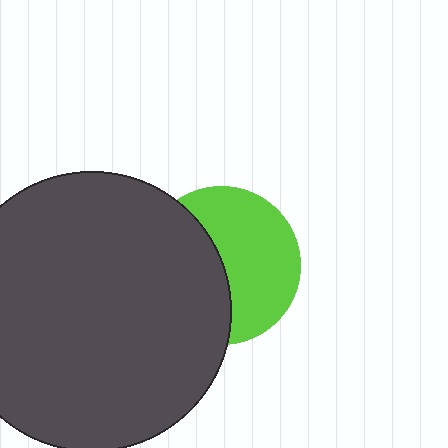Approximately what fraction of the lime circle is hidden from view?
Roughly 46% of the lime circle is hidden behind the dark gray circle.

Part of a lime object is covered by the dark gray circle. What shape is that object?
It is a circle.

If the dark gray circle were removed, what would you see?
You would see the complete lime circle.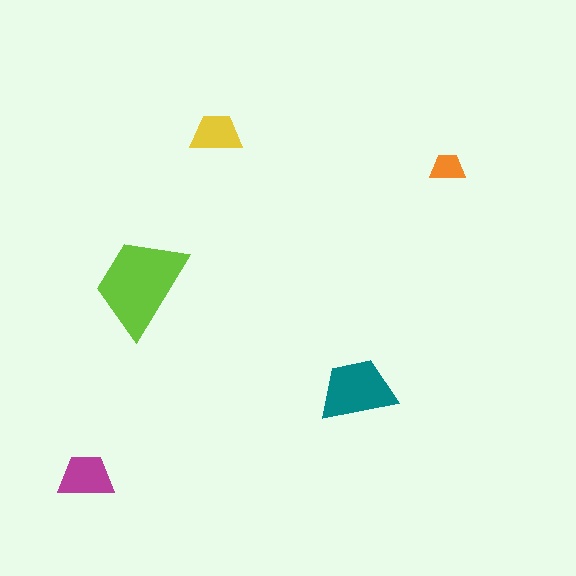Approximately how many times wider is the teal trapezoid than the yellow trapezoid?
About 1.5 times wider.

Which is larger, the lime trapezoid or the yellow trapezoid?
The lime one.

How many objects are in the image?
There are 5 objects in the image.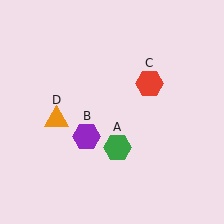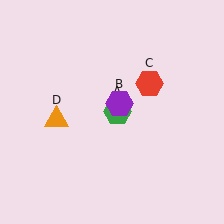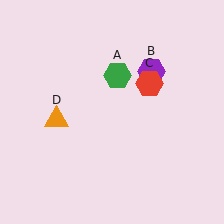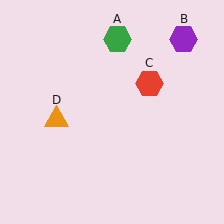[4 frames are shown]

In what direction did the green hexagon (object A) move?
The green hexagon (object A) moved up.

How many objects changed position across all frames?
2 objects changed position: green hexagon (object A), purple hexagon (object B).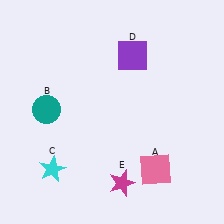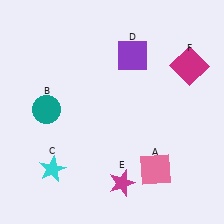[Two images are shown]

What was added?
A magenta square (F) was added in Image 2.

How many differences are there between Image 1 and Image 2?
There is 1 difference between the two images.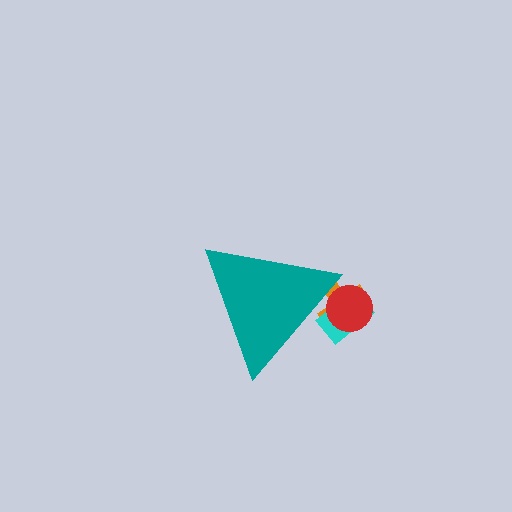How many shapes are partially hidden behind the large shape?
3 shapes are partially hidden.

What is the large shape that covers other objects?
A teal triangle.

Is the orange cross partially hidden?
Yes, the orange cross is partially hidden behind the teal triangle.